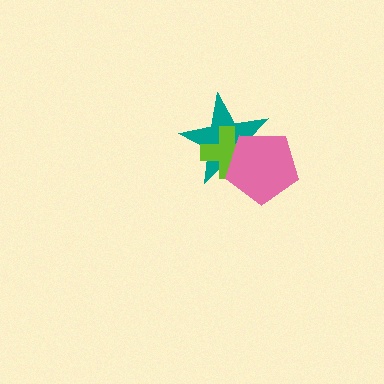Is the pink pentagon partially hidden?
No, no other shape covers it.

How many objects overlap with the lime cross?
2 objects overlap with the lime cross.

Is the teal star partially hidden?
Yes, it is partially covered by another shape.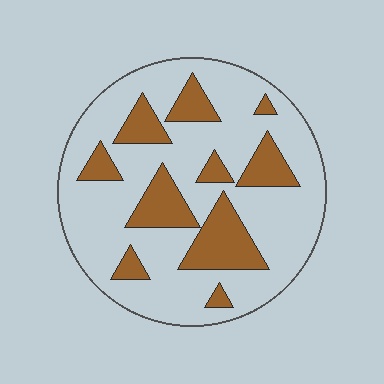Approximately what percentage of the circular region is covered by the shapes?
Approximately 25%.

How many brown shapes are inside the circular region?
10.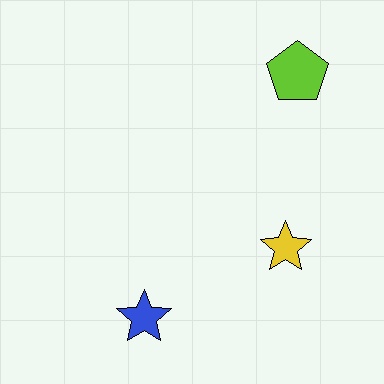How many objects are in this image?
There are 3 objects.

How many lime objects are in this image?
There is 1 lime object.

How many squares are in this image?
There are no squares.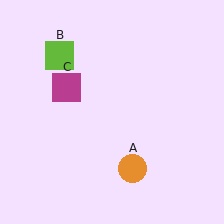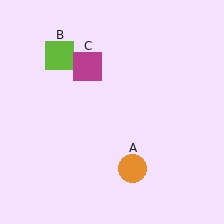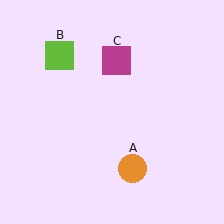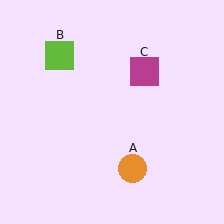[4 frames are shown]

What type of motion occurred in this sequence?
The magenta square (object C) rotated clockwise around the center of the scene.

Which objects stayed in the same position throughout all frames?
Orange circle (object A) and lime square (object B) remained stationary.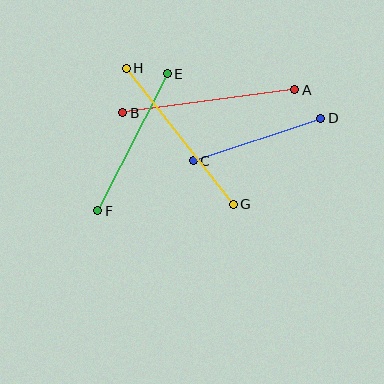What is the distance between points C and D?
The distance is approximately 135 pixels.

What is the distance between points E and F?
The distance is approximately 154 pixels.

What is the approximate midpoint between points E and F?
The midpoint is at approximately (132, 142) pixels.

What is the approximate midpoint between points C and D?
The midpoint is at approximately (257, 139) pixels.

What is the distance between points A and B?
The distance is approximately 173 pixels.